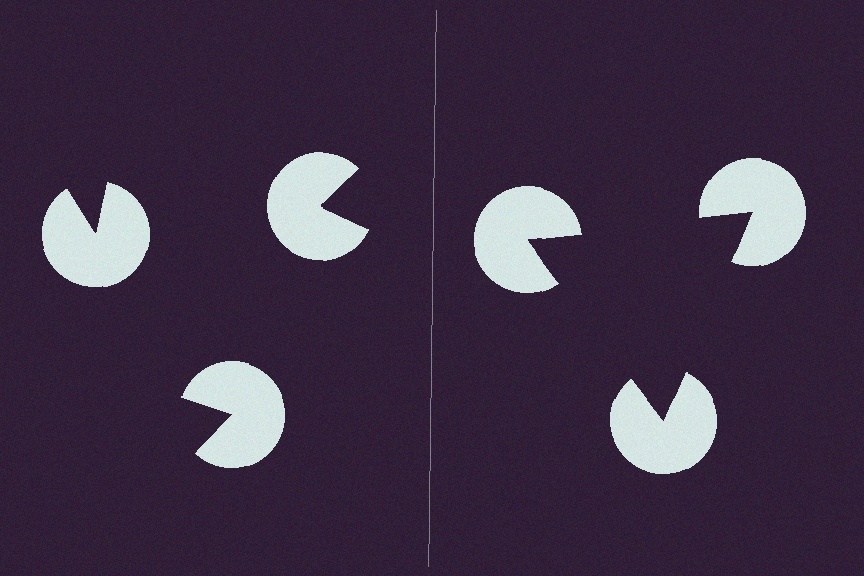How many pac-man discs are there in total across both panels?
6 — 3 on each side.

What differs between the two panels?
The pac-man discs are positioned identically on both sides; only the wedge orientations differ. On the right they align to a triangle; on the left they are misaligned.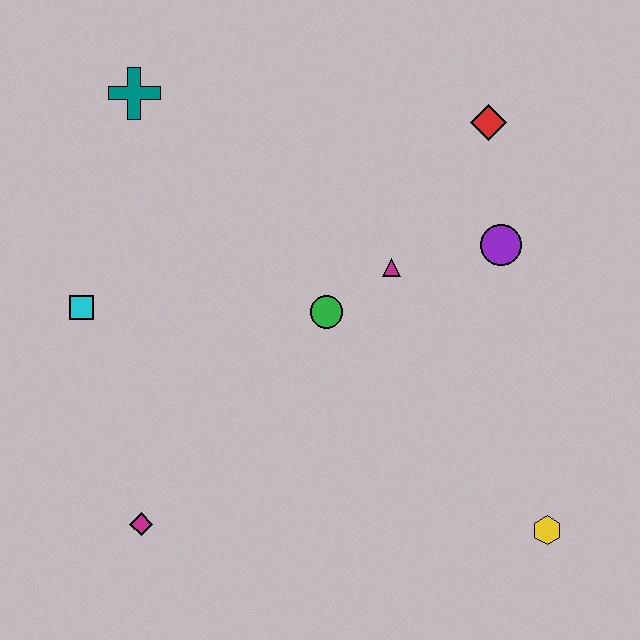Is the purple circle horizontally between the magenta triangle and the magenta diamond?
No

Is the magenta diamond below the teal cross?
Yes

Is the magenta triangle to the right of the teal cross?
Yes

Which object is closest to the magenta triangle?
The green circle is closest to the magenta triangle.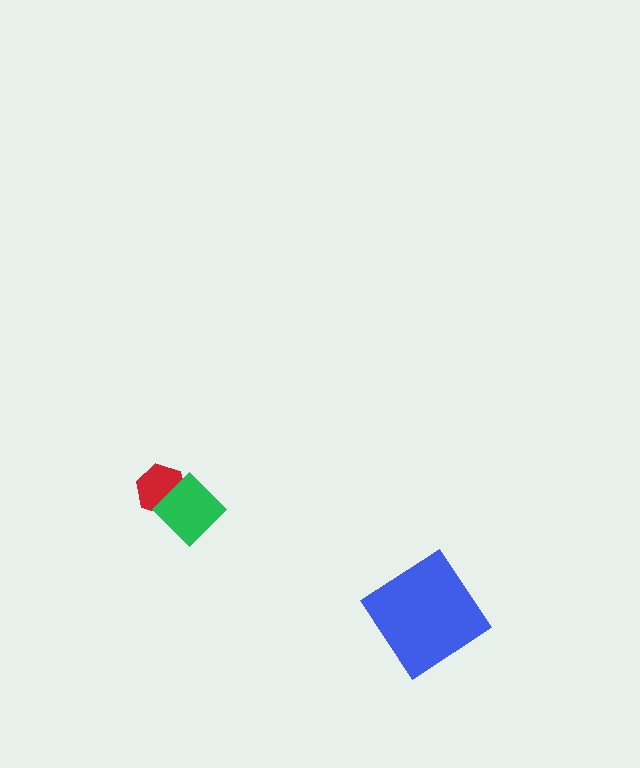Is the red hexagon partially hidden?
Yes, it is partially covered by another shape.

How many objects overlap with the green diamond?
1 object overlaps with the green diamond.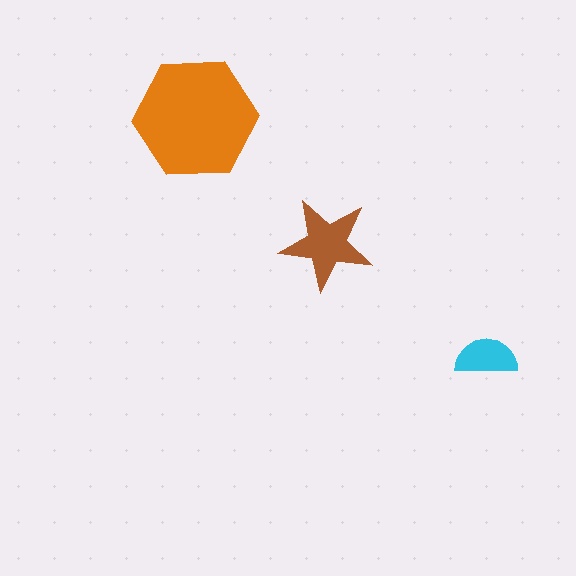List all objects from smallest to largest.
The cyan semicircle, the brown star, the orange hexagon.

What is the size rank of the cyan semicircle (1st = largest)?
3rd.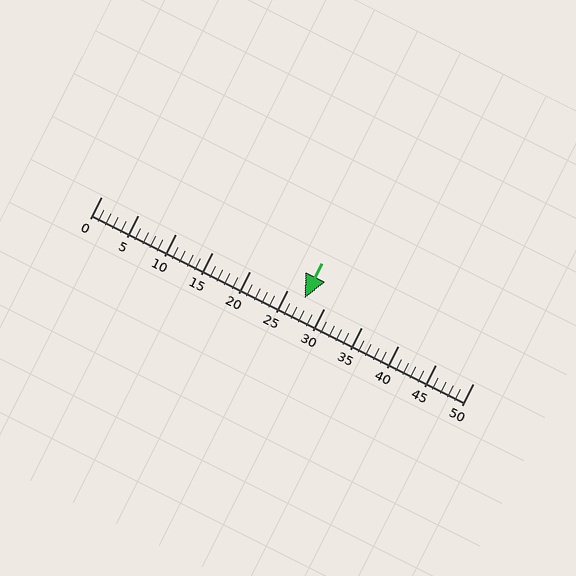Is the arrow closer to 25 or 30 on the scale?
The arrow is closer to 25.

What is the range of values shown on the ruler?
The ruler shows values from 0 to 50.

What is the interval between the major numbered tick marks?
The major tick marks are spaced 5 units apart.